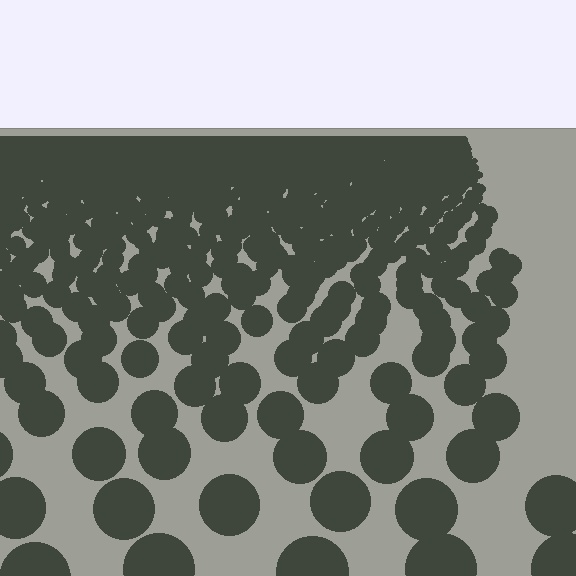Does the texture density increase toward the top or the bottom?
Density increases toward the top.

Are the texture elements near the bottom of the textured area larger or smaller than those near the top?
Larger. Near the bottom, elements are closer to the viewer and appear at a bigger on-screen size.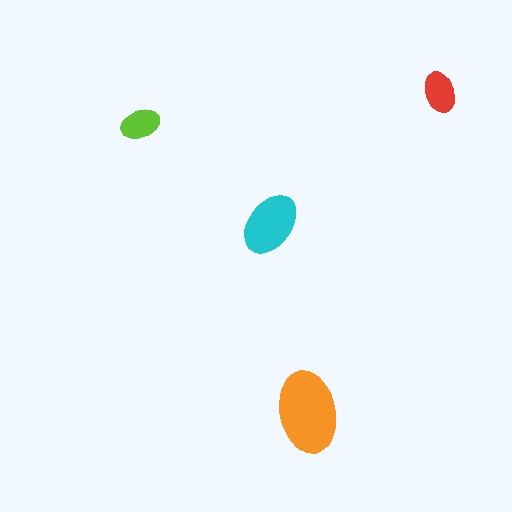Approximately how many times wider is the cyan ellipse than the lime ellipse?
About 1.5 times wider.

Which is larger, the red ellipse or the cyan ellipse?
The cyan one.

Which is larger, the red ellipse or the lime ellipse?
The red one.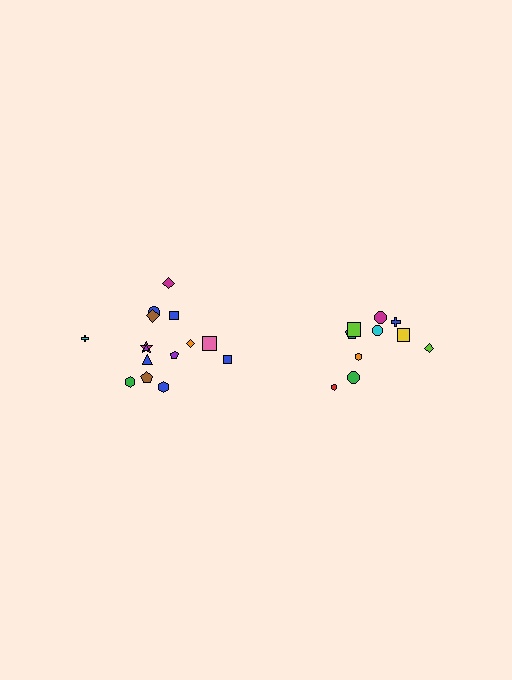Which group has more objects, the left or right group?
The left group.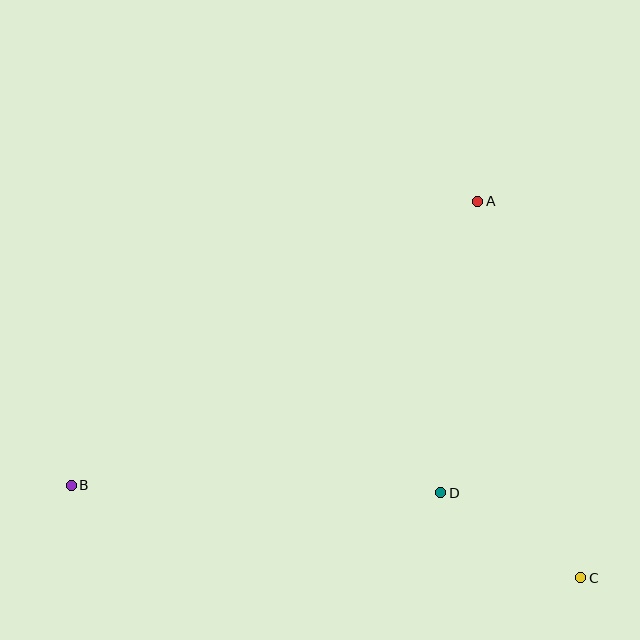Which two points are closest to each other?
Points C and D are closest to each other.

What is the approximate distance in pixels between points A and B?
The distance between A and B is approximately 496 pixels.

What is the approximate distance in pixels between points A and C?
The distance between A and C is approximately 391 pixels.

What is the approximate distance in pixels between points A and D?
The distance between A and D is approximately 294 pixels.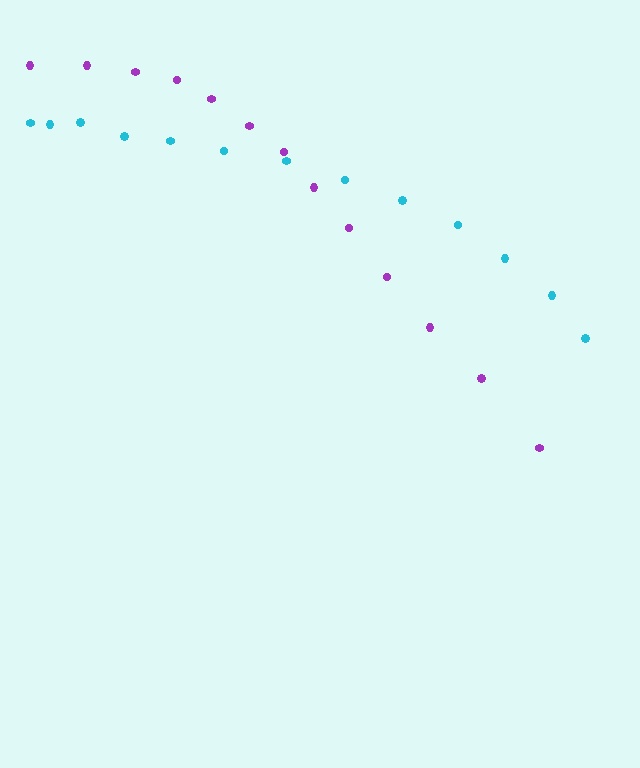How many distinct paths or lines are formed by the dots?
There are 2 distinct paths.